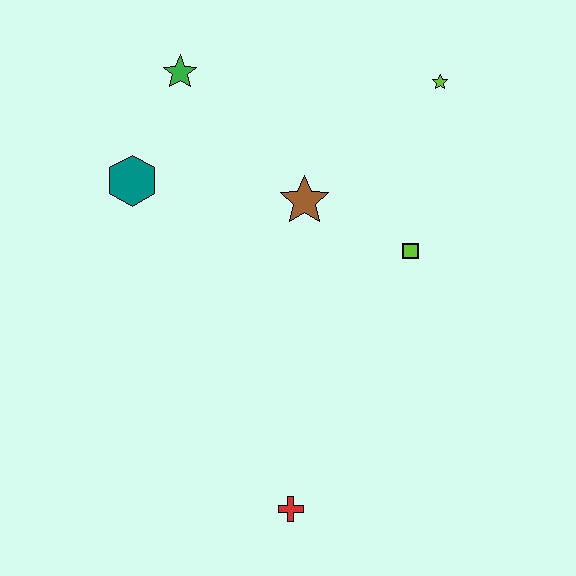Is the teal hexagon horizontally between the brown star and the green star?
No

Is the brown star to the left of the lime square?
Yes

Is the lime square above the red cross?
Yes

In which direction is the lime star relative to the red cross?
The lime star is above the red cross.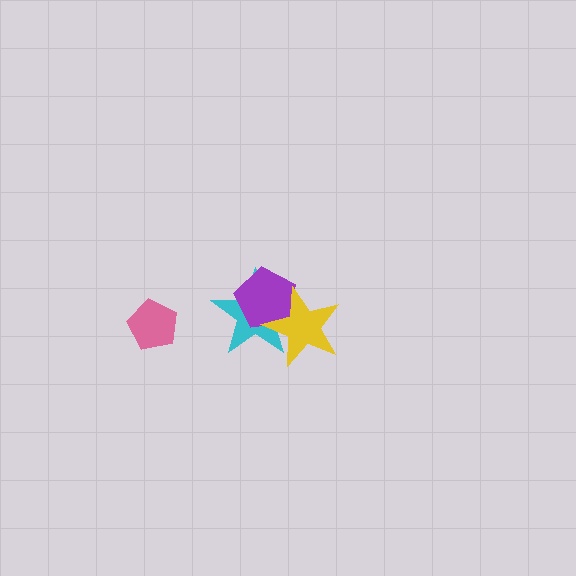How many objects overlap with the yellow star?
2 objects overlap with the yellow star.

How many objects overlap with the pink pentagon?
0 objects overlap with the pink pentagon.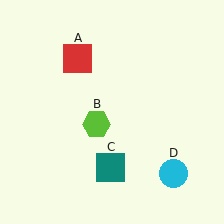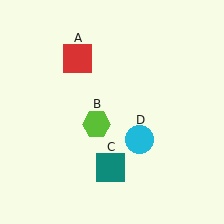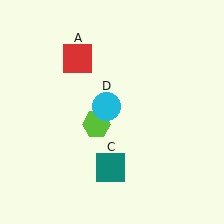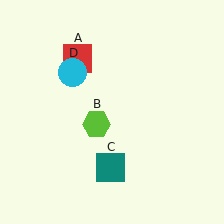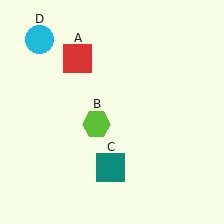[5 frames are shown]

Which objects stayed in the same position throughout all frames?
Red square (object A) and lime hexagon (object B) and teal square (object C) remained stationary.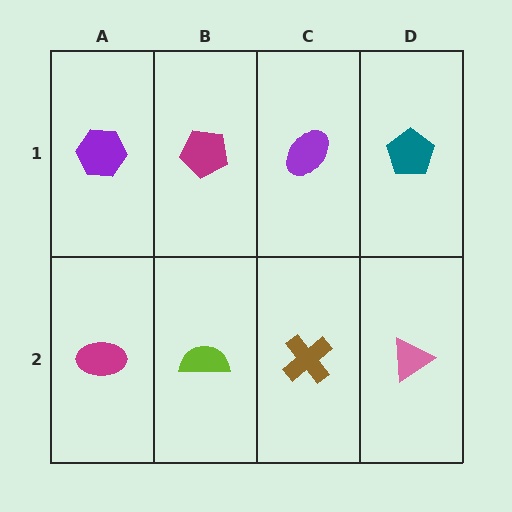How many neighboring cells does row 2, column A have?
2.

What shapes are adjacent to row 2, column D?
A teal pentagon (row 1, column D), a brown cross (row 2, column C).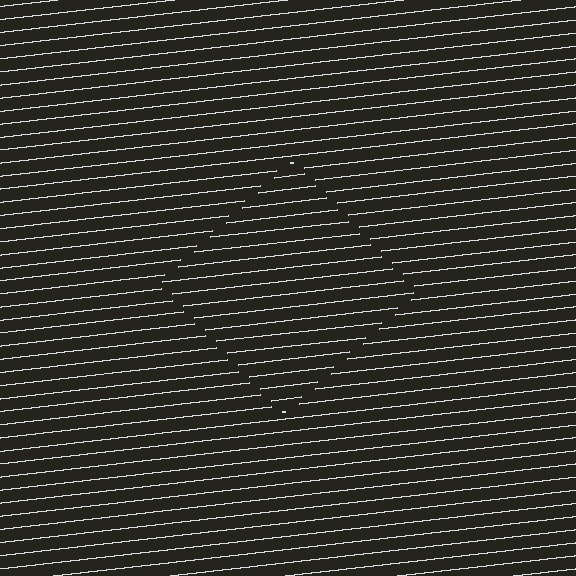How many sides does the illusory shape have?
4 sides — the line-ends trace a square.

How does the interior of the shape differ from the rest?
The interior of the shape contains the same grating, shifted by half a period — the contour is defined by the phase discontinuity where line-ends from the inner and outer gratings abut.